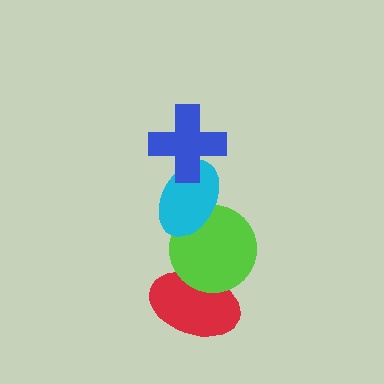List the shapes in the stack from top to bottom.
From top to bottom: the blue cross, the cyan ellipse, the lime circle, the red ellipse.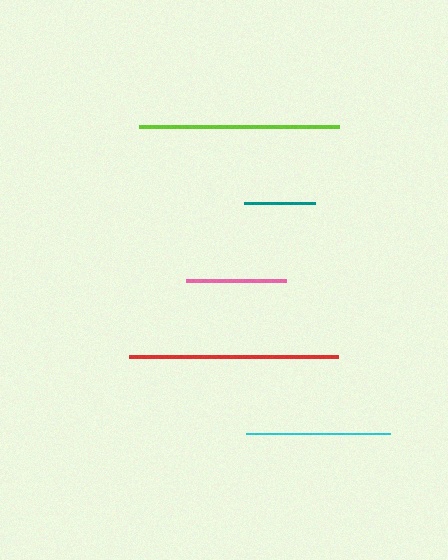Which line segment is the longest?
The red line is the longest at approximately 210 pixels.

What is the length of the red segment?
The red segment is approximately 210 pixels long.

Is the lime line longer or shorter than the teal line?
The lime line is longer than the teal line.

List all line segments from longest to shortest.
From longest to shortest: red, lime, cyan, pink, teal.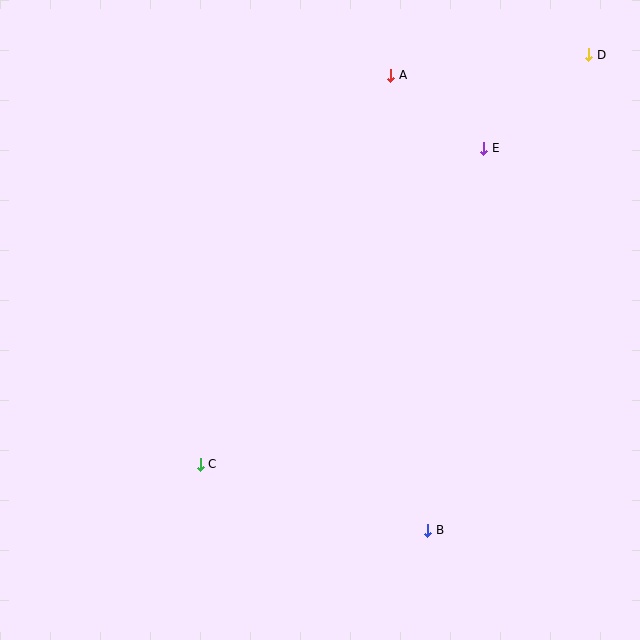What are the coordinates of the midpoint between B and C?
The midpoint between B and C is at (314, 497).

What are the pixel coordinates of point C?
Point C is at (200, 464).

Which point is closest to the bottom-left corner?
Point C is closest to the bottom-left corner.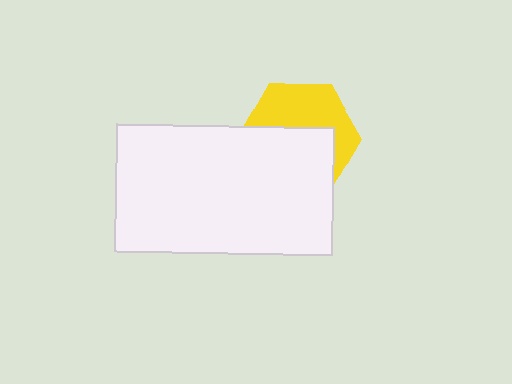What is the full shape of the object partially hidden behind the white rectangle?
The partially hidden object is a yellow hexagon.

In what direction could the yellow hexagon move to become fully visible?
The yellow hexagon could move up. That would shift it out from behind the white rectangle entirely.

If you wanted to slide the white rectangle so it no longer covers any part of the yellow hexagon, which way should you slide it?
Slide it down — that is the most direct way to separate the two shapes.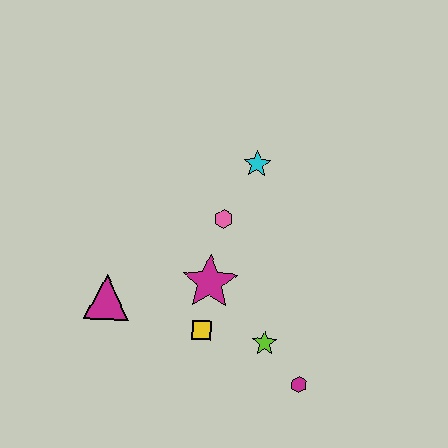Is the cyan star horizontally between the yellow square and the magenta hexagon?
Yes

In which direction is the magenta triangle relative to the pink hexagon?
The magenta triangle is to the left of the pink hexagon.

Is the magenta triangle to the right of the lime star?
No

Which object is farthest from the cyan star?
The magenta hexagon is farthest from the cyan star.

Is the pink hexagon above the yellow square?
Yes